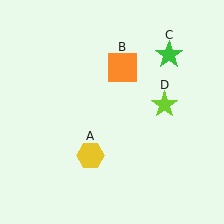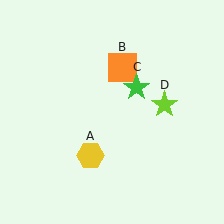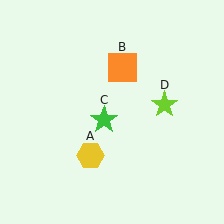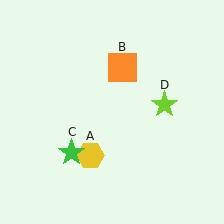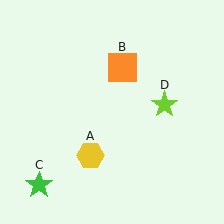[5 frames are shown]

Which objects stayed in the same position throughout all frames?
Yellow hexagon (object A) and orange square (object B) and lime star (object D) remained stationary.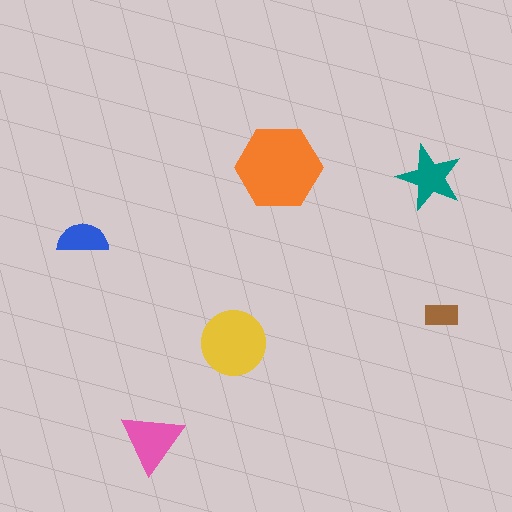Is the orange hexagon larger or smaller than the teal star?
Larger.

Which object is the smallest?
The brown rectangle.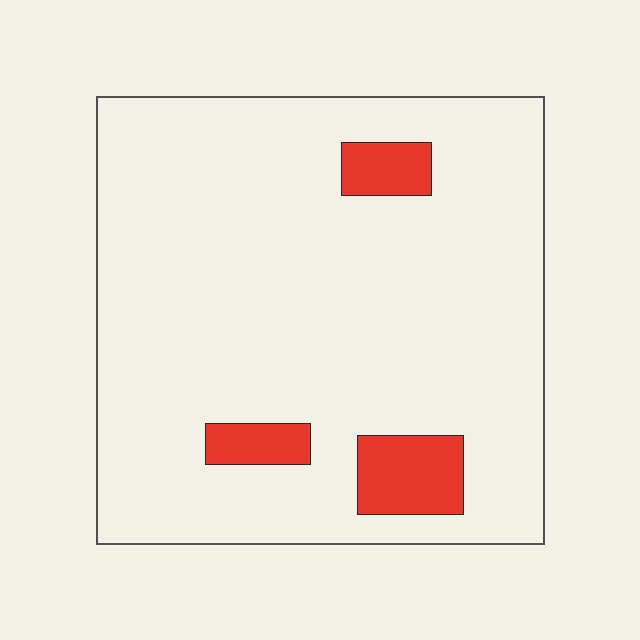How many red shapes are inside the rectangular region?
3.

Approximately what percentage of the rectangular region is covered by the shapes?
Approximately 10%.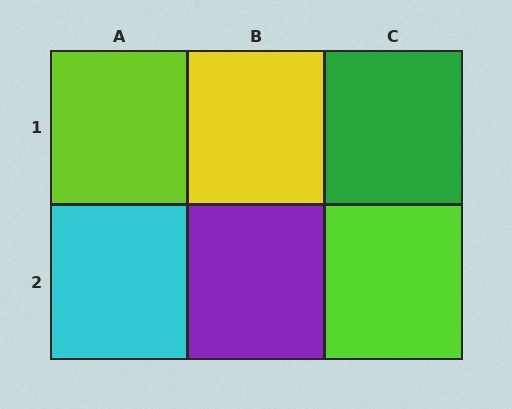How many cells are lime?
2 cells are lime.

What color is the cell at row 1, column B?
Yellow.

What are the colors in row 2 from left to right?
Cyan, purple, lime.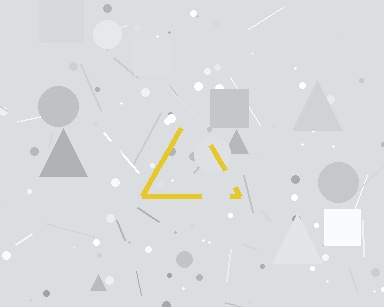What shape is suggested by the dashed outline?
The dashed outline suggests a triangle.